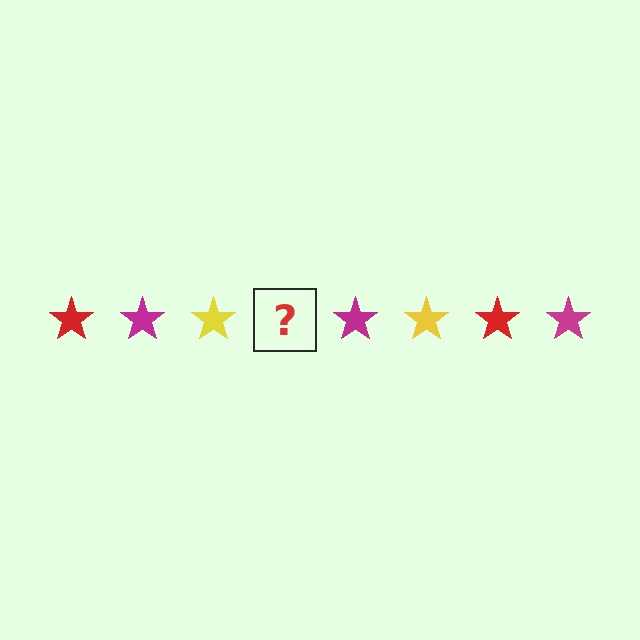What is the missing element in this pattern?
The missing element is a red star.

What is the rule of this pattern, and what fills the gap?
The rule is that the pattern cycles through red, magenta, yellow stars. The gap should be filled with a red star.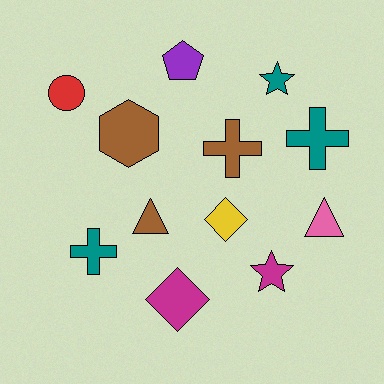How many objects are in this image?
There are 12 objects.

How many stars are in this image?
There are 2 stars.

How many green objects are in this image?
There are no green objects.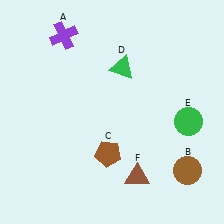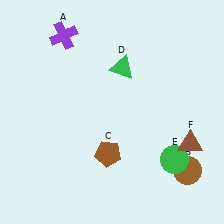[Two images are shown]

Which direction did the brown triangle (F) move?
The brown triangle (F) moved right.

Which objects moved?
The objects that moved are: the green circle (E), the brown triangle (F).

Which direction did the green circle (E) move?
The green circle (E) moved down.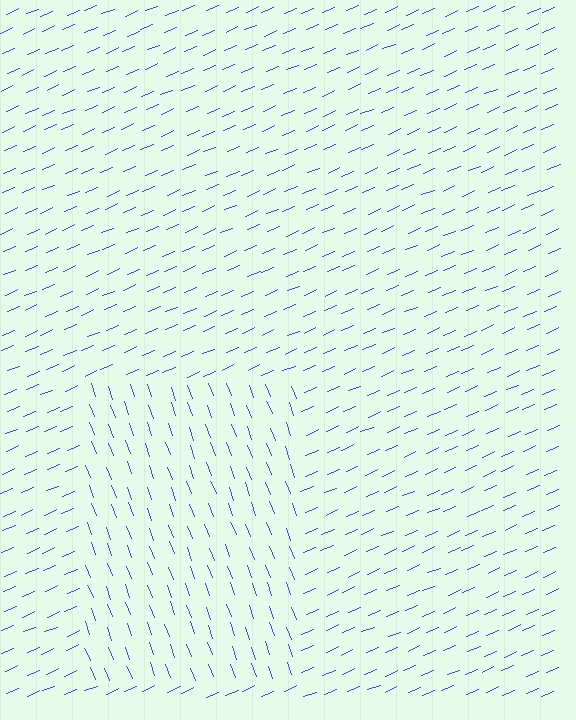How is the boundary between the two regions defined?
The boundary is defined purely by a change in line orientation (approximately 87 degrees difference). All lines are the same color and thickness.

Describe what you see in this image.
The image is filled with small blue line segments. A rectangle region in the image has lines oriented differently from the surrounding lines, creating a visible texture boundary.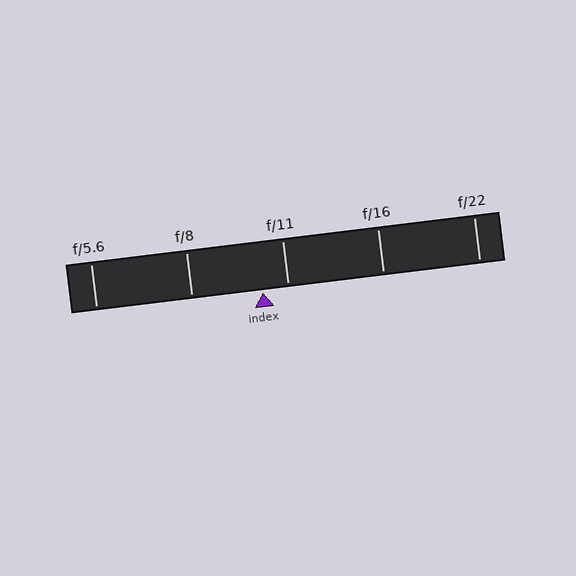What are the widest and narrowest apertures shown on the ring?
The widest aperture shown is f/5.6 and the narrowest is f/22.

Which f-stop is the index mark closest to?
The index mark is closest to f/11.